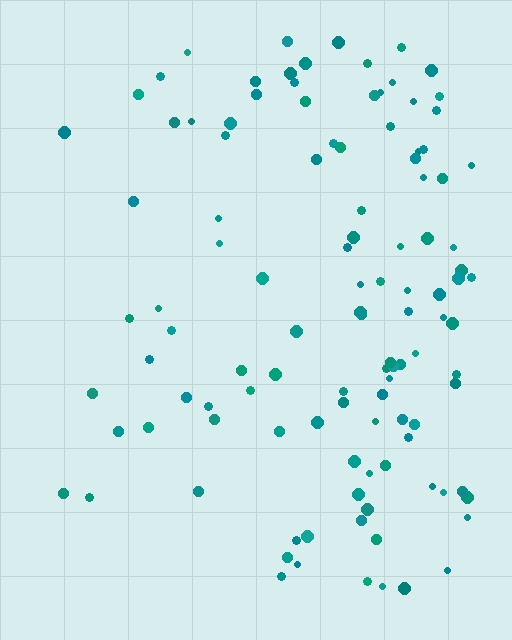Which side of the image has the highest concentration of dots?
The right.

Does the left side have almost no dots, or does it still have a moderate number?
Still a moderate number, just noticeably fewer than the right.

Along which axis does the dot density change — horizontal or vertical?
Horizontal.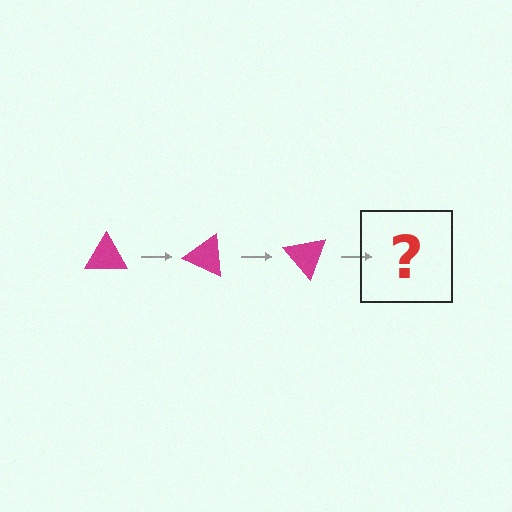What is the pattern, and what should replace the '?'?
The pattern is that the triangle rotates 25 degrees each step. The '?' should be a magenta triangle rotated 75 degrees.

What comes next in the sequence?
The next element should be a magenta triangle rotated 75 degrees.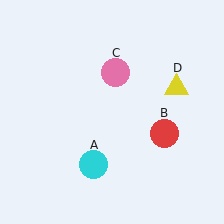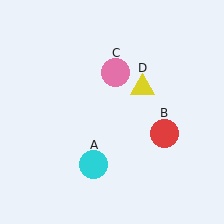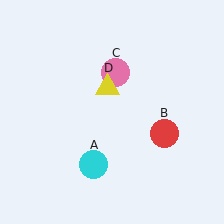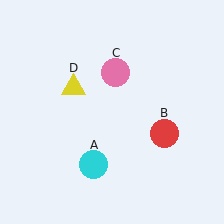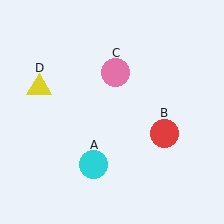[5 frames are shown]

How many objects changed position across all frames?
1 object changed position: yellow triangle (object D).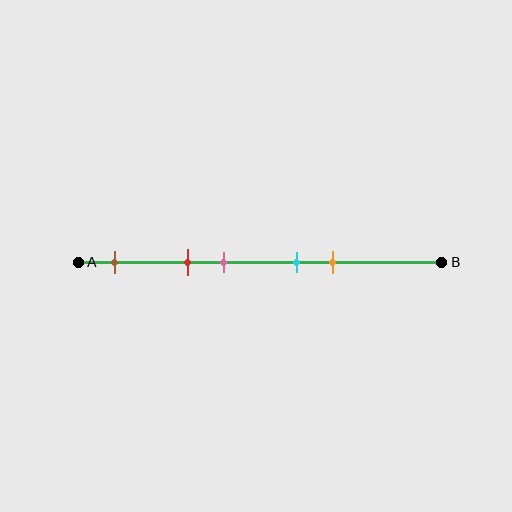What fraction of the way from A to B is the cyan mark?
The cyan mark is approximately 60% (0.6) of the way from A to B.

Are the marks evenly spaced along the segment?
No, the marks are not evenly spaced.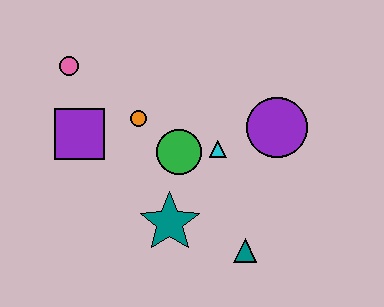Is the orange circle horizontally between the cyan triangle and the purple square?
Yes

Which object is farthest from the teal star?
The pink circle is farthest from the teal star.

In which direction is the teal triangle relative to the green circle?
The teal triangle is below the green circle.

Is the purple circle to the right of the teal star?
Yes